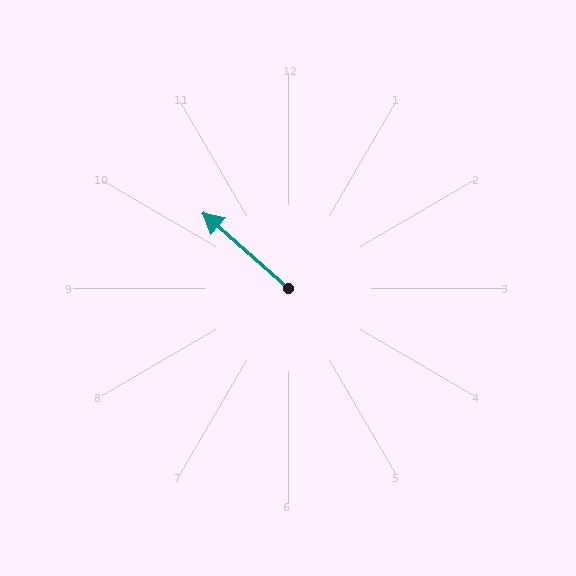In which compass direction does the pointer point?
Northwest.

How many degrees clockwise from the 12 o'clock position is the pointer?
Approximately 311 degrees.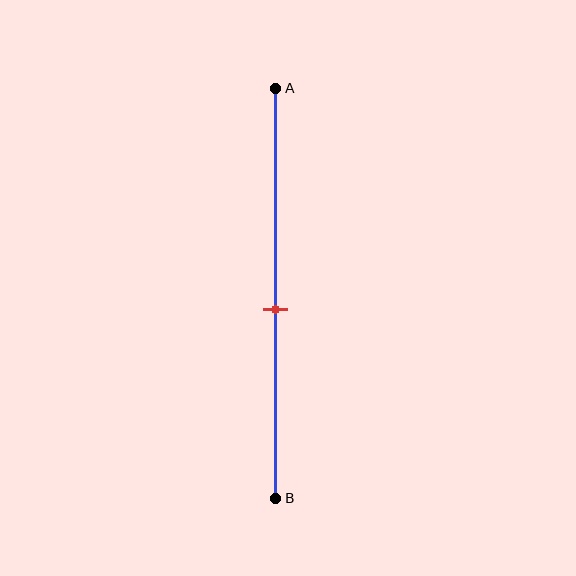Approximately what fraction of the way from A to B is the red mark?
The red mark is approximately 55% of the way from A to B.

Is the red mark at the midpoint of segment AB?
No, the mark is at about 55% from A, not at the 50% midpoint.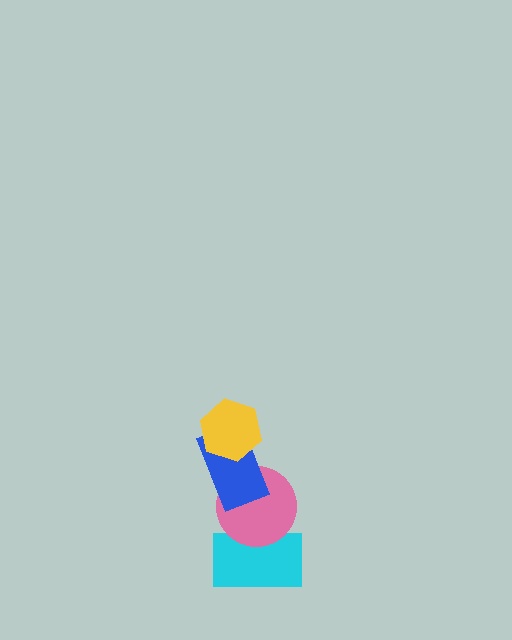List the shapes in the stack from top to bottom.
From top to bottom: the yellow hexagon, the blue rectangle, the pink circle, the cyan rectangle.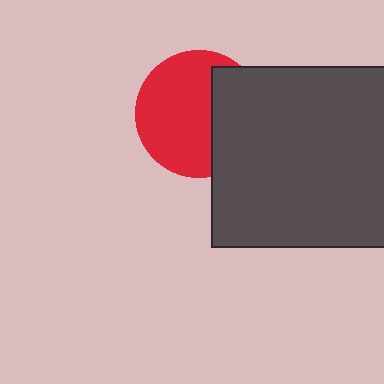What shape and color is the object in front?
The object in front is a dark gray square.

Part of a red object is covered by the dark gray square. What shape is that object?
It is a circle.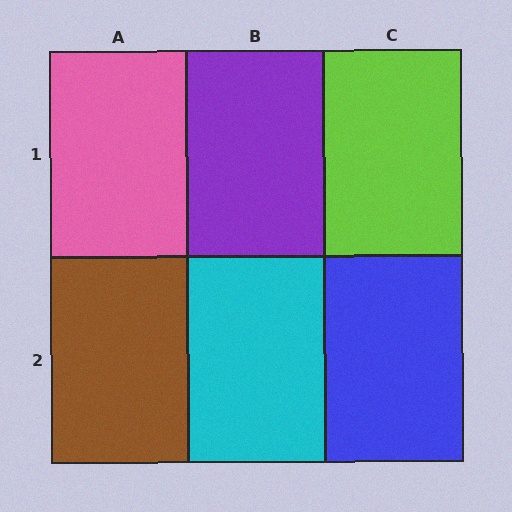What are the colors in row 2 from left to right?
Brown, cyan, blue.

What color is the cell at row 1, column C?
Lime.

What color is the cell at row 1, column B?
Purple.